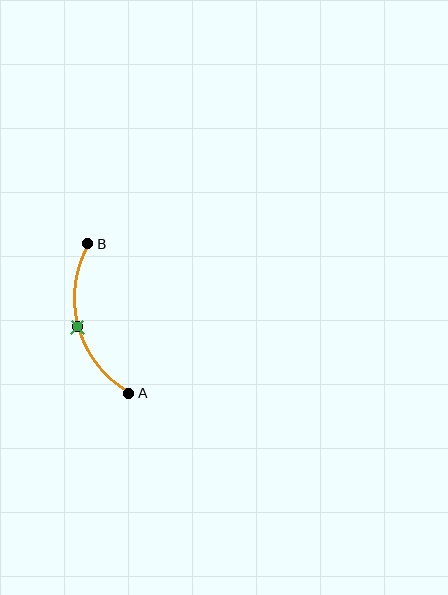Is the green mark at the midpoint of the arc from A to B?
Yes. The green mark lies on the arc at equal arc-length from both A and B — it is the arc midpoint.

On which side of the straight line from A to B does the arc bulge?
The arc bulges to the left of the straight line connecting A and B.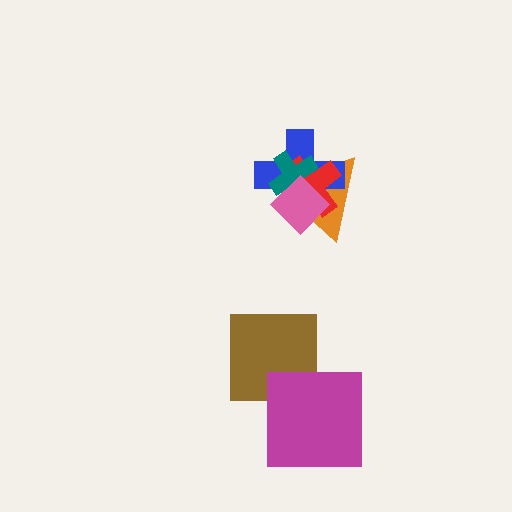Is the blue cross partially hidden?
Yes, it is partially covered by another shape.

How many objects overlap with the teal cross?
4 objects overlap with the teal cross.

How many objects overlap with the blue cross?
4 objects overlap with the blue cross.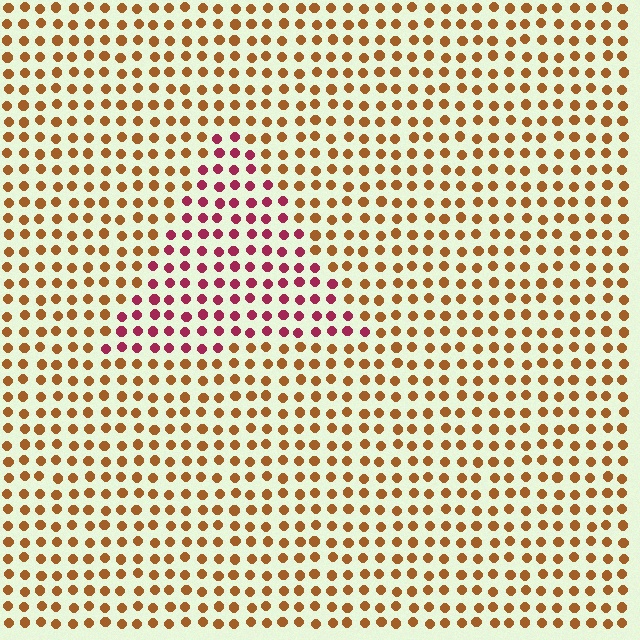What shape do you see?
I see a triangle.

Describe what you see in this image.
The image is filled with small brown elements in a uniform arrangement. A triangle-shaped region is visible where the elements are tinted to a slightly different hue, forming a subtle color boundary.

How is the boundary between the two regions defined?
The boundary is defined purely by a slight shift in hue (about 49 degrees). Spacing, size, and orientation are identical on both sides.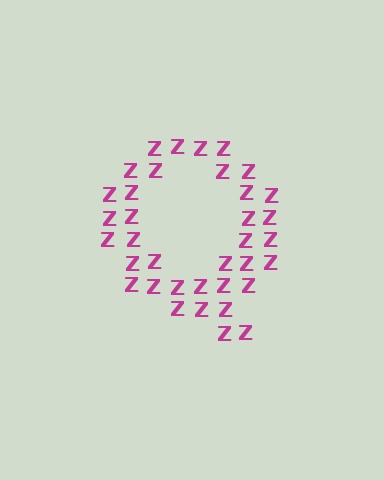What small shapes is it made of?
It is made of small letter Z's.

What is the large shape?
The large shape is the letter Q.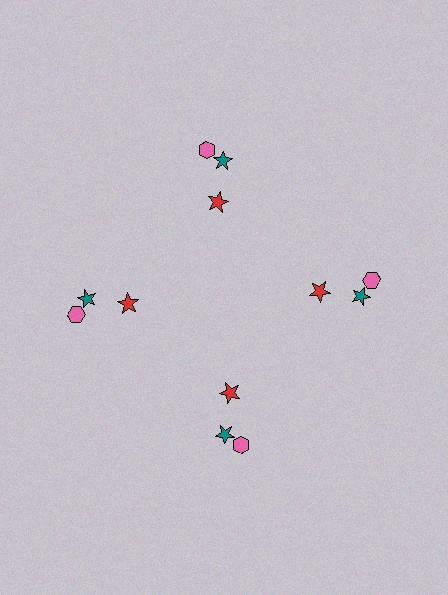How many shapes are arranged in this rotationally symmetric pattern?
There are 12 shapes, arranged in 4 groups of 3.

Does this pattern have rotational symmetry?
Yes, this pattern has 4-fold rotational symmetry. It looks the same after rotating 90 degrees around the center.